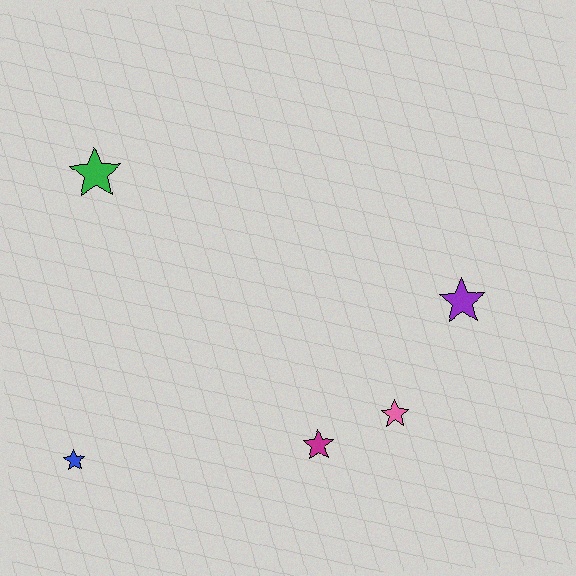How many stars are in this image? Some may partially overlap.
There are 5 stars.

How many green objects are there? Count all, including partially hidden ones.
There is 1 green object.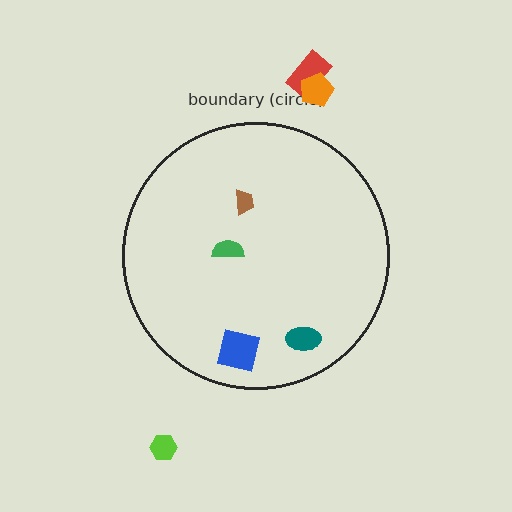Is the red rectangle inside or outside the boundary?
Outside.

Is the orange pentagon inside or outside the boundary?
Outside.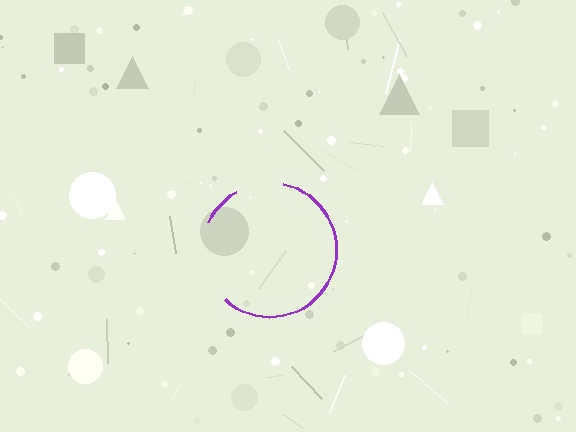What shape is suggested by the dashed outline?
The dashed outline suggests a circle.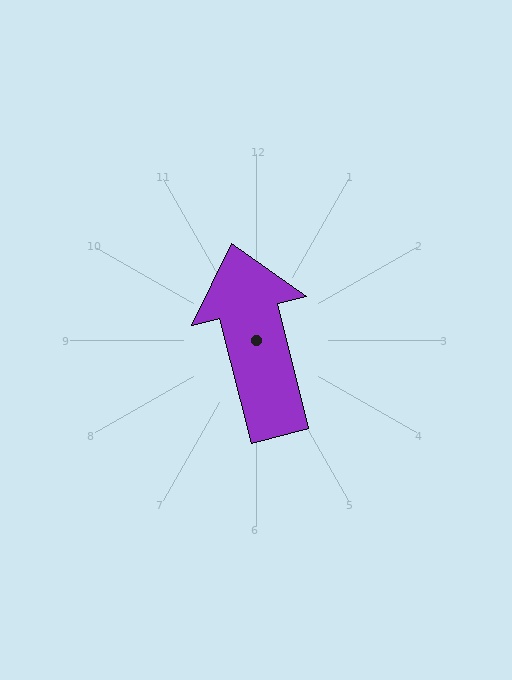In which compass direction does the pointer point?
North.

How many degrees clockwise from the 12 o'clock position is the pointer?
Approximately 346 degrees.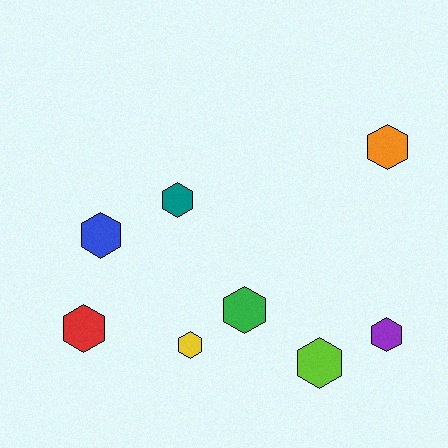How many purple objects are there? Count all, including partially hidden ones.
There is 1 purple object.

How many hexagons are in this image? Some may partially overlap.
There are 8 hexagons.